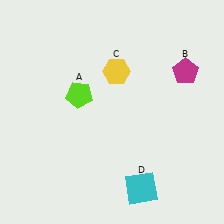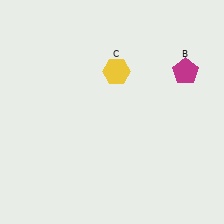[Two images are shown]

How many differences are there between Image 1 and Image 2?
There are 2 differences between the two images.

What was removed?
The cyan square (D), the lime pentagon (A) were removed in Image 2.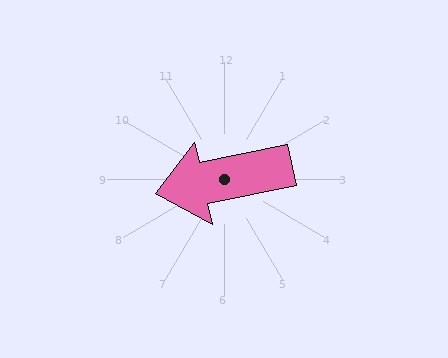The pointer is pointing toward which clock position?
Roughly 9 o'clock.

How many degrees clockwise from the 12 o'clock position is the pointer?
Approximately 258 degrees.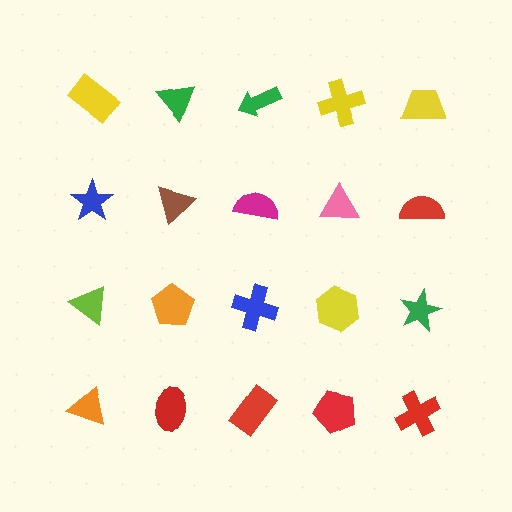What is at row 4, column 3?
A red rectangle.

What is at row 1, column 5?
A yellow trapezoid.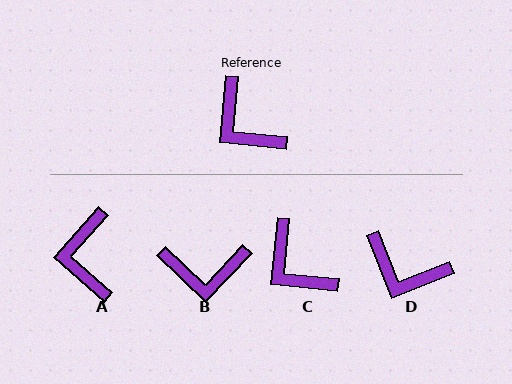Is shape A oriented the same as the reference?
No, it is off by about 36 degrees.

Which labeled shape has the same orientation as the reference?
C.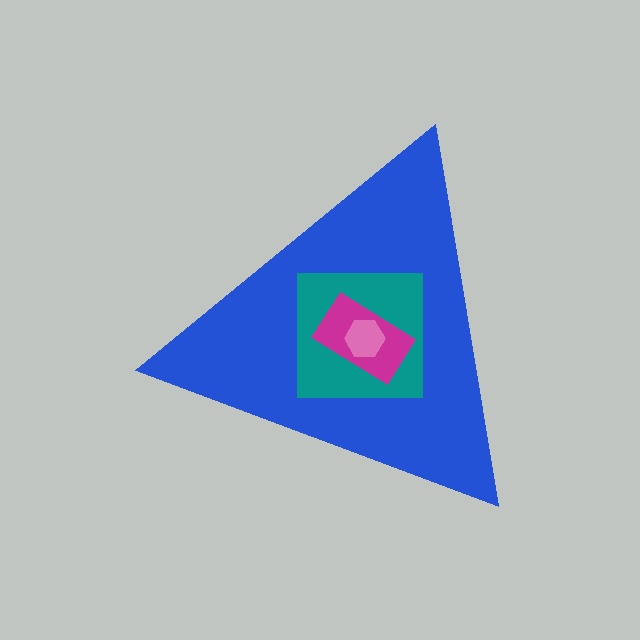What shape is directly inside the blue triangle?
The teal square.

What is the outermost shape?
The blue triangle.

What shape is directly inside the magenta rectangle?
The pink hexagon.